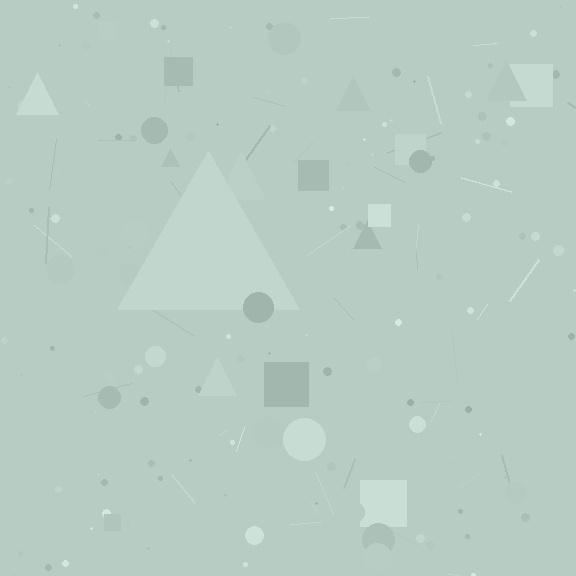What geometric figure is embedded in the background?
A triangle is embedded in the background.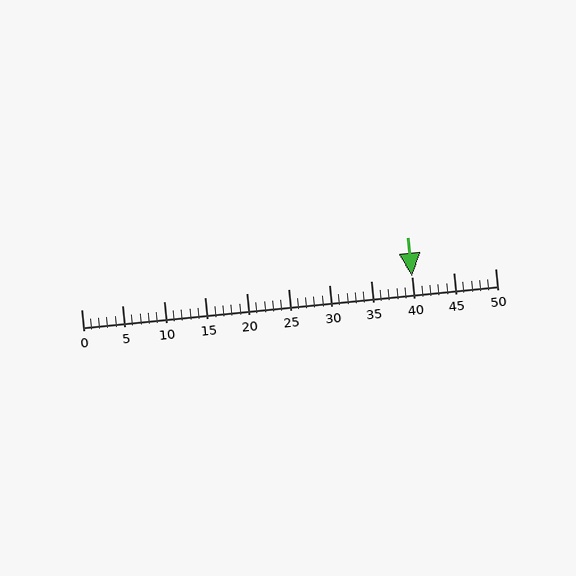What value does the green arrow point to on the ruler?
The green arrow points to approximately 40.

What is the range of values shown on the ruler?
The ruler shows values from 0 to 50.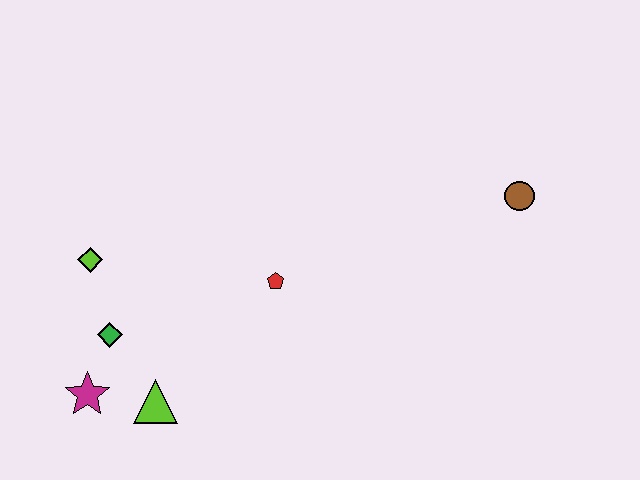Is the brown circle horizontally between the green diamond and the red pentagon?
No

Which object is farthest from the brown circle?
The magenta star is farthest from the brown circle.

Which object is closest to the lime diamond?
The green diamond is closest to the lime diamond.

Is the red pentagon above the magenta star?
Yes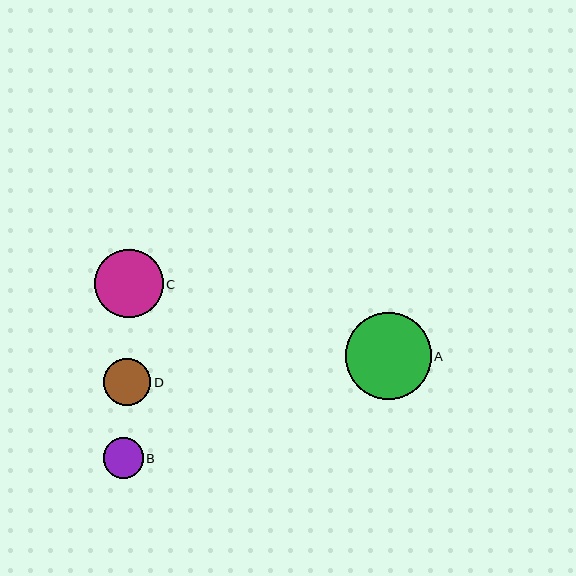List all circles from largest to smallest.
From largest to smallest: A, C, D, B.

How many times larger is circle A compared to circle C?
Circle A is approximately 1.3 times the size of circle C.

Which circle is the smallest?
Circle B is the smallest with a size of approximately 40 pixels.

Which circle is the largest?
Circle A is the largest with a size of approximately 86 pixels.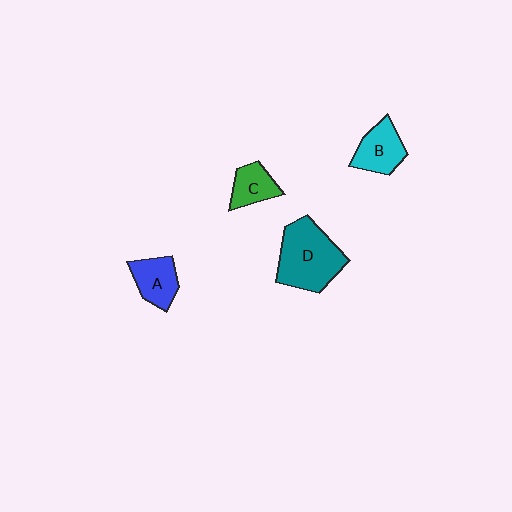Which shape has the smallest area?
Shape C (green).